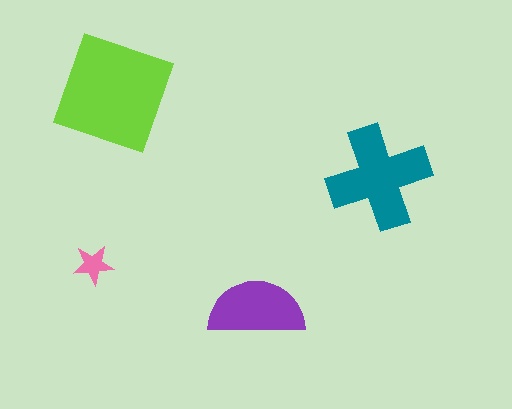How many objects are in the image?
There are 4 objects in the image.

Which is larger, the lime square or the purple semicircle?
The lime square.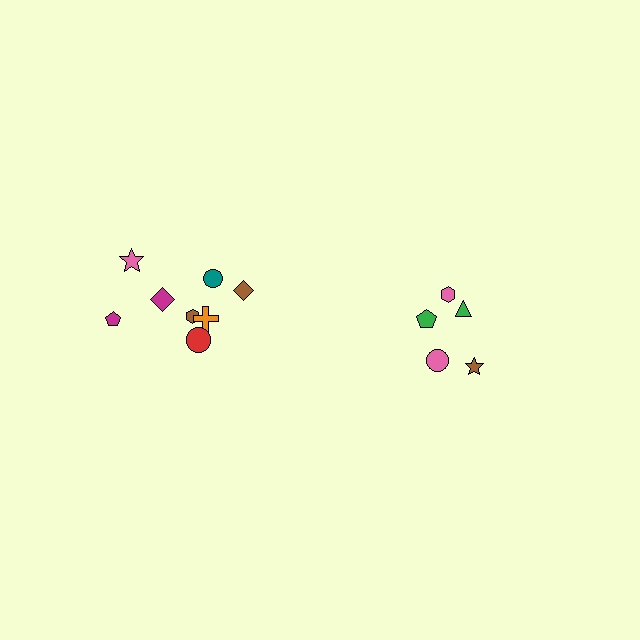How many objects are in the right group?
There are 5 objects.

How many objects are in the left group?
There are 8 objects.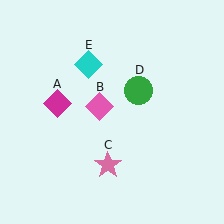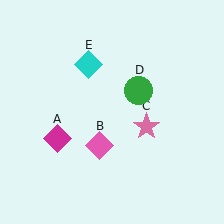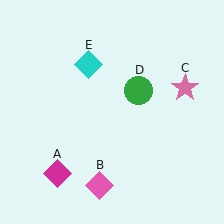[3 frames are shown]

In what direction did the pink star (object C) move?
The pink star (object C) moved up and to the right.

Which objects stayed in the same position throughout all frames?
Green circle (object D) and cyan diamond (object E) remained stationary.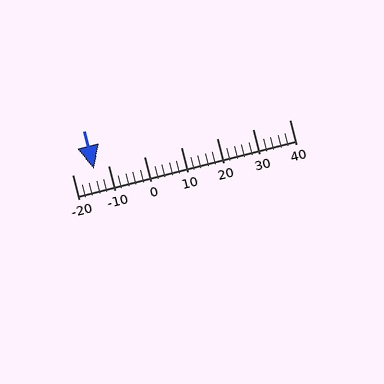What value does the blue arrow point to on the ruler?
The blue arrow points to approximately -14.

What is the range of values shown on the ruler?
The ruler shows values from -20 to 40.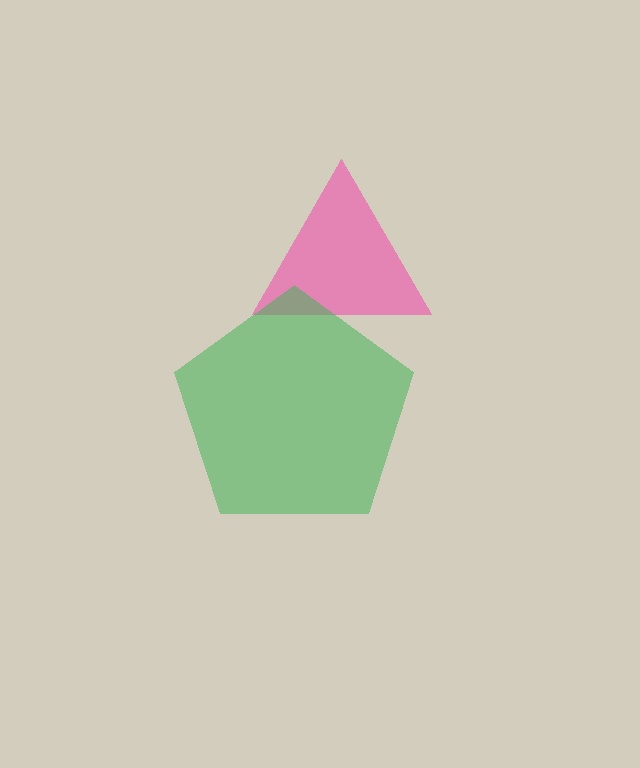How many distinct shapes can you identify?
There are 2 distinct shapes: a pink triangle, a green pentagon.